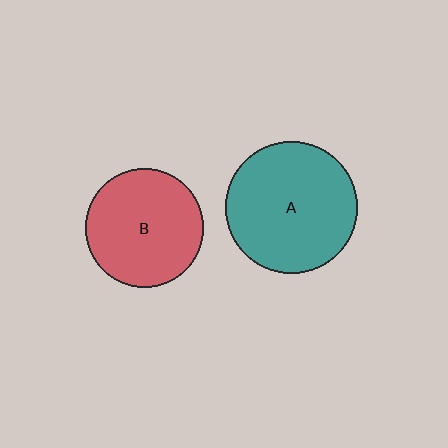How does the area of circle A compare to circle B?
Approximately 1.2 times.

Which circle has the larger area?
Circle A (teal).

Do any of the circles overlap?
No, none of the circles overlap.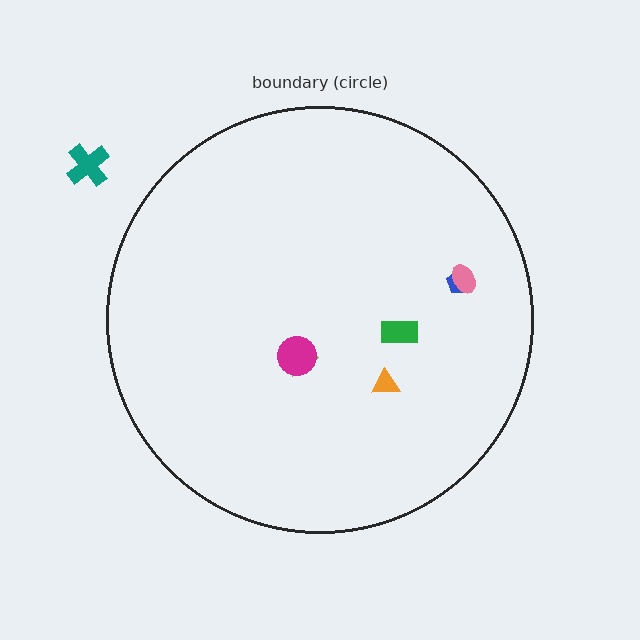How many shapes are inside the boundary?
6 inside, 1 outside.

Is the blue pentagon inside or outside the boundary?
Inside.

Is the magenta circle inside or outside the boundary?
Inside.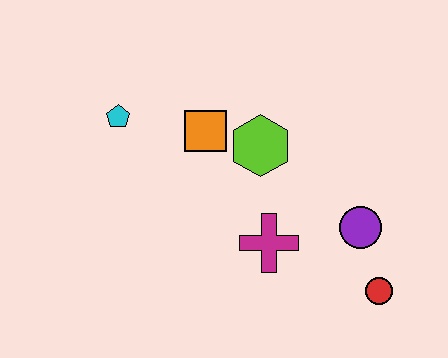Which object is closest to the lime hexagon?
The orange square is closest to the lime hexagon.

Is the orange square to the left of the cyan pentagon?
No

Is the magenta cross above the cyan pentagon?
No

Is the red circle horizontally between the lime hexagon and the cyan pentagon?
No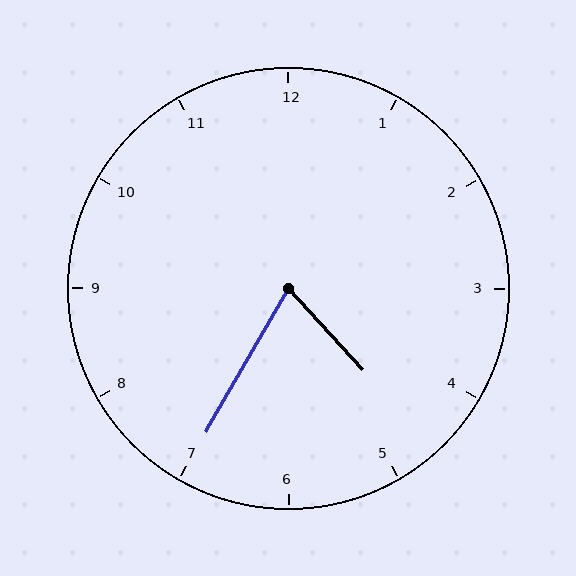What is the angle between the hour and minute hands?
Approximately 72 degrees.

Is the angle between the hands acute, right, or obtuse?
It is acute.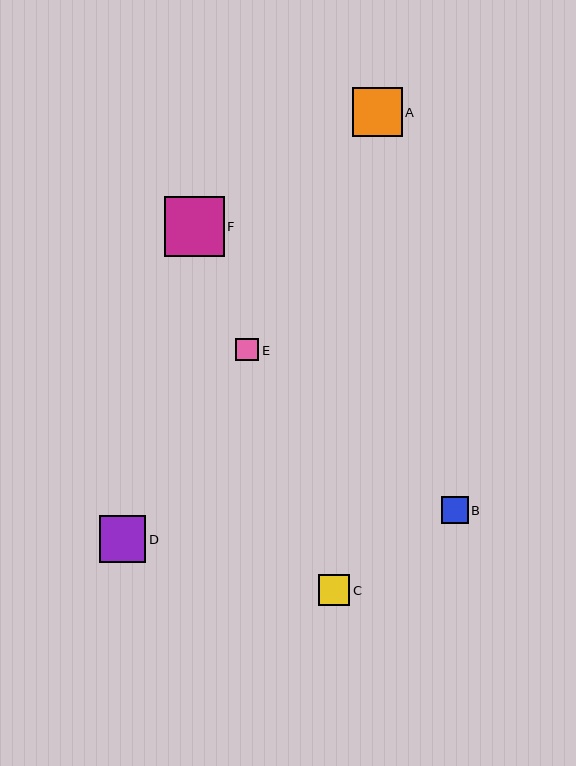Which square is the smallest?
Square E is the smallest with a size of approximately 23 pixels.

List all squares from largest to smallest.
From largest to smallest: F, A, D, C, B, E.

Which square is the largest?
Square F is the largest with a size of approximately 60 pixels.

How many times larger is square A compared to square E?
Square A is approximately 2.2 times the size of square E.